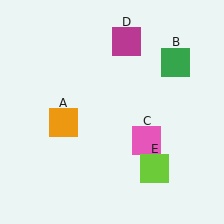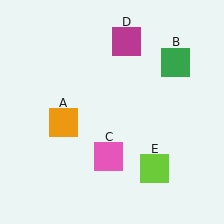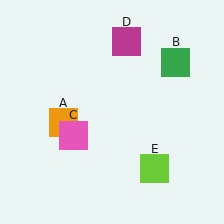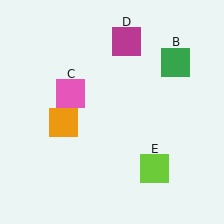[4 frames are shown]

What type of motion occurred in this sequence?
The pink square (object C) rotated clockwise around the center of the scene.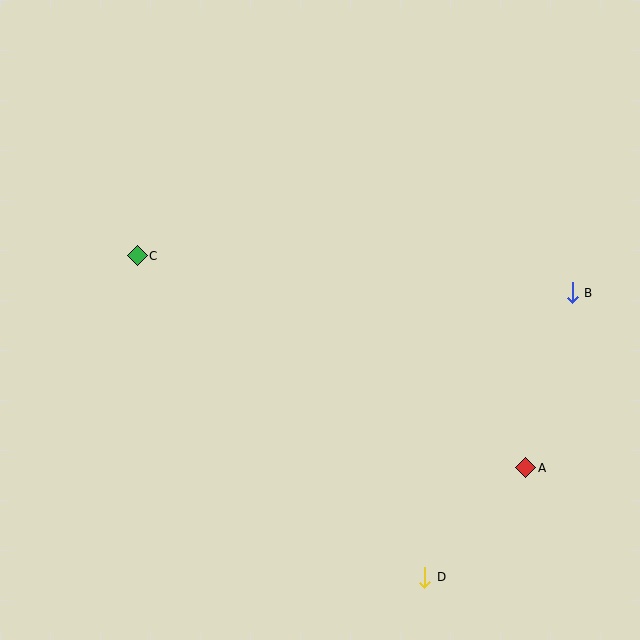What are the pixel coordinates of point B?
Point B is at (572, 293).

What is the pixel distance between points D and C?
The distance between D and C is 431 pixels.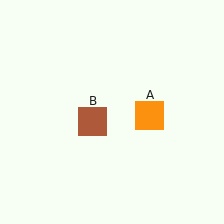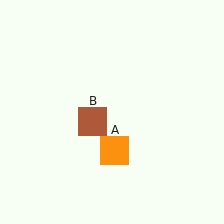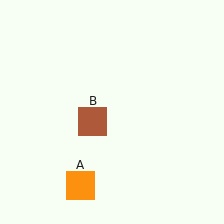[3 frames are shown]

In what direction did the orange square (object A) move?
The orange square (object A) moved down and to the left.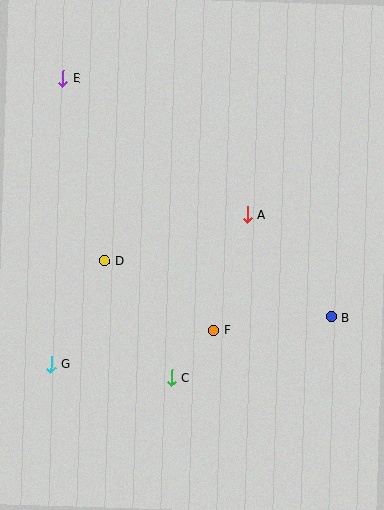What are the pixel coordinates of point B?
Point B is at (331, 317).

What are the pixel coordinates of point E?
Point E is at (63, 78).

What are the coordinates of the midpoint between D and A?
The midpoint between D and A is at (176, 238).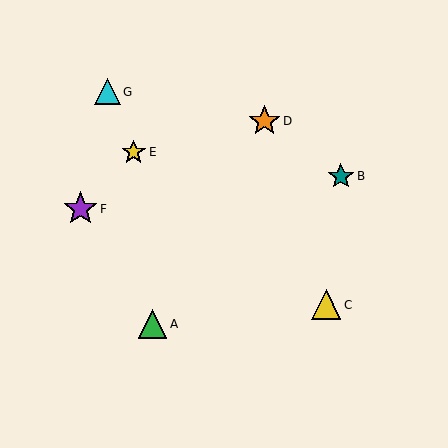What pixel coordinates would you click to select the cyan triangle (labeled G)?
Click at (107, 92) to select the cyan triangle G.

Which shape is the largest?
The purple star (labeled F) is the largest.